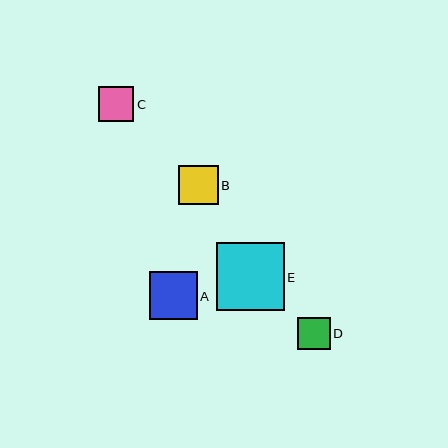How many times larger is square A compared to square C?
Square A is approximately 1.4 times the size of square C.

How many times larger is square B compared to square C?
Square B is approximately 1.1 times the size of square C.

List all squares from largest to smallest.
From largest to smallest: E, A, B, C, D.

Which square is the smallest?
Square D is the smallest with a size of approximately 32 pixels.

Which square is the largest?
Square E is the largest with a size of approximately 68 pixels.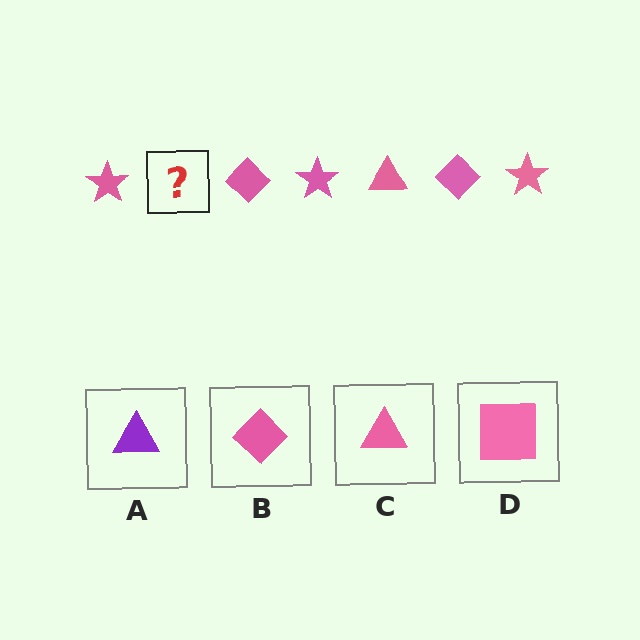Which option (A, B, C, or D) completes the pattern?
C.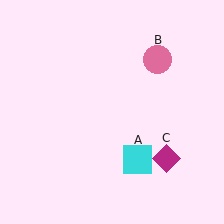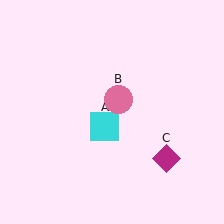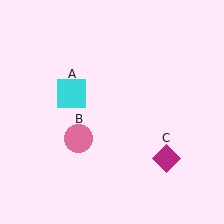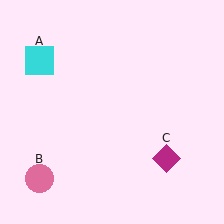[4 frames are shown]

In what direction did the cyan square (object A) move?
The cyan square (object A) moved up and to the left.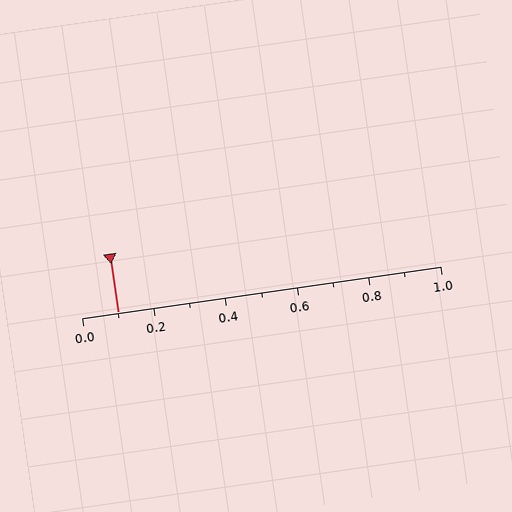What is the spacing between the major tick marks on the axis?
The major ticks are spaced 0.2 apart.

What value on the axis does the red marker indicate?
The marker indicates approximately 0.1.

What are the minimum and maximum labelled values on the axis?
The axis runs from 0.0 to 1.0.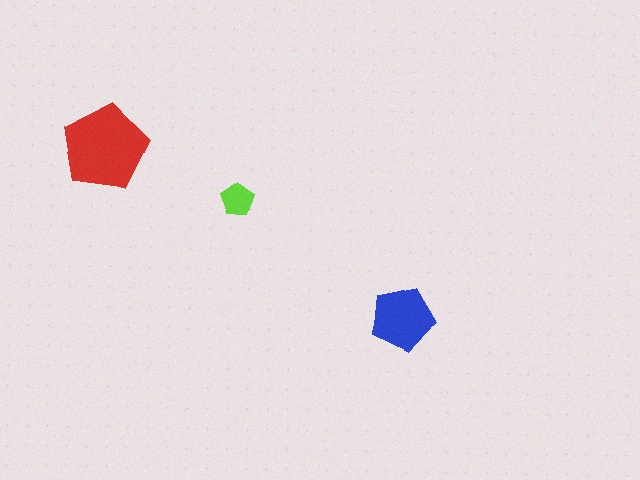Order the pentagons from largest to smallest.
the red one, the blue one, the lime one.